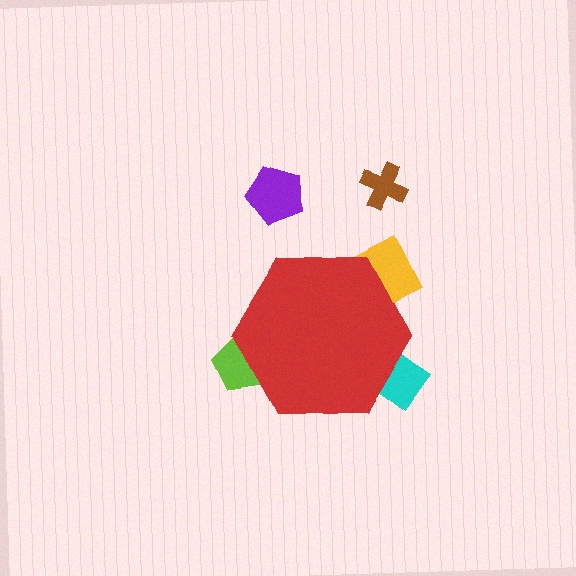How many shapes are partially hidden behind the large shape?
3 shapes are partially hidden.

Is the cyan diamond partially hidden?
Yes, the cyan diamond is partially hidden behind the red hexagon.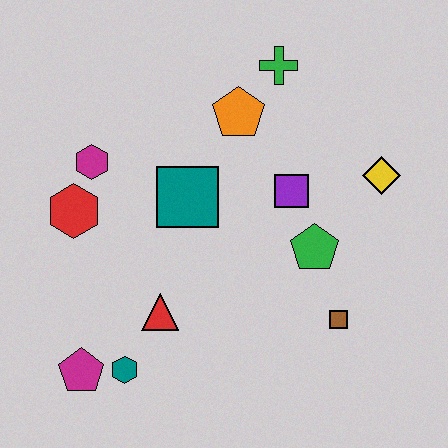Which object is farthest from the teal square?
The magenta pentagon is farthest from the teal square.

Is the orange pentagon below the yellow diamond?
No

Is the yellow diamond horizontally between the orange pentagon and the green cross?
No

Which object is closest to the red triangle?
The teal hexagon is closest to the red triangle.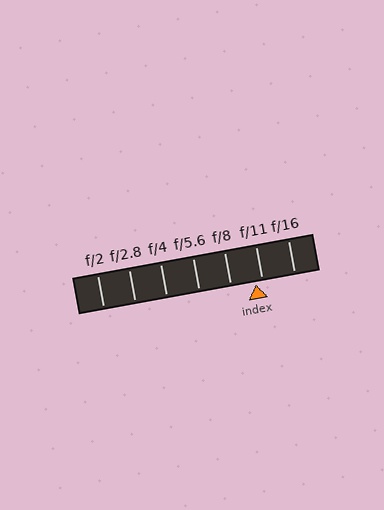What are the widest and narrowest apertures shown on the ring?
The widest aperture shown is f/2 and the narrowest is f/16.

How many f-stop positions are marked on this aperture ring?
There are 7 f-stop positions marked.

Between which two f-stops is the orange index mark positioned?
The index mark is between f/8 and f/11.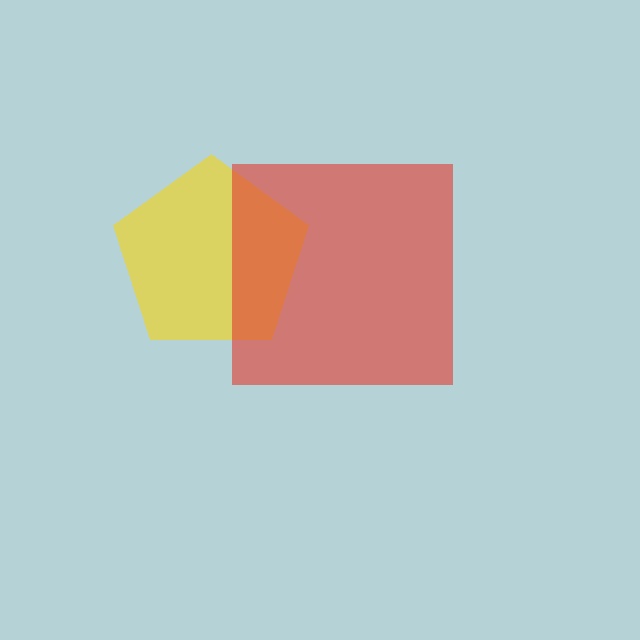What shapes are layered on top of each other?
The layered shapes are: a yellow pentagon, a red square.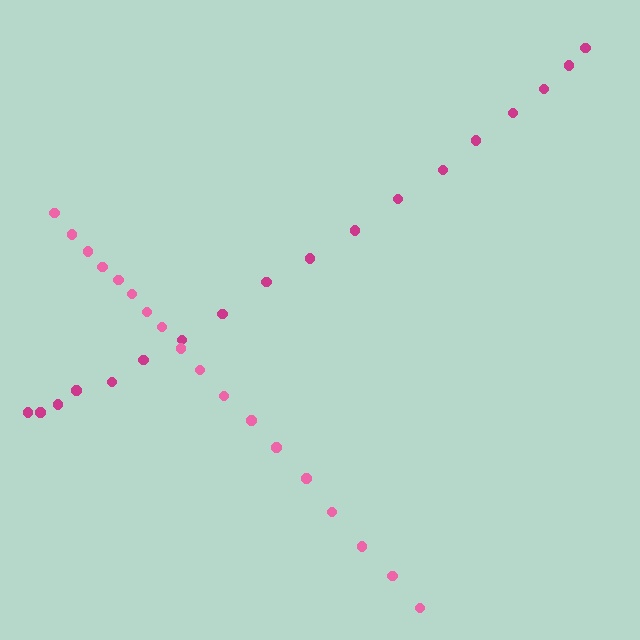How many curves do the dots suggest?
There are 2 distinct paths.